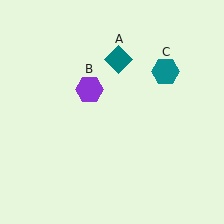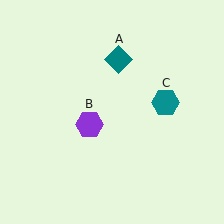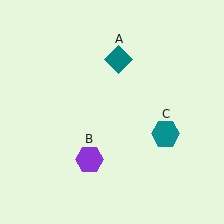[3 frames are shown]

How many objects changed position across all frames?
2 objects changed position: purple hexagon (object B), teal hexagon (object C).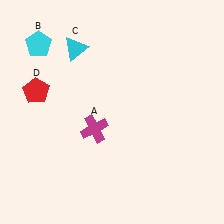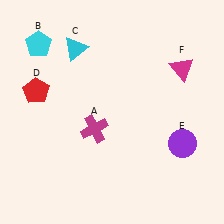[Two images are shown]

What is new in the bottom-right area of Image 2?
A purple circle (E) was added in the bottom-right area of Image 2.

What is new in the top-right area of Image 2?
A magenta triangle (F) was added in the top-right area of Image 2.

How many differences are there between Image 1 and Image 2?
There are 2 differences between the two images.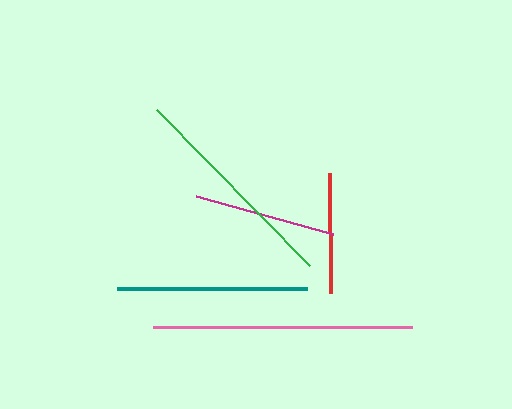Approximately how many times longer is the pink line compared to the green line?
The pink line is approximately 1.2 times the length of the green line.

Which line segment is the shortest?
The red line is the shortest at approximately 120 pixels.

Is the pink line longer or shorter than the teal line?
The pink line is longer than the teal line.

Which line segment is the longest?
The pink line is the longest at approximately 259 pixels.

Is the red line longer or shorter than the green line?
The green line is longer than the red line.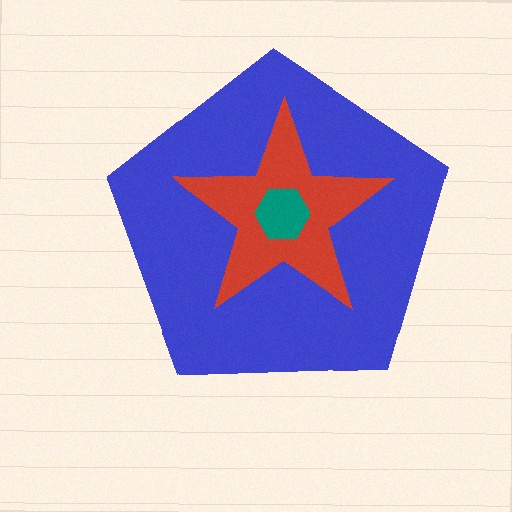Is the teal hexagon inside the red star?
Yes.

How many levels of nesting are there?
3.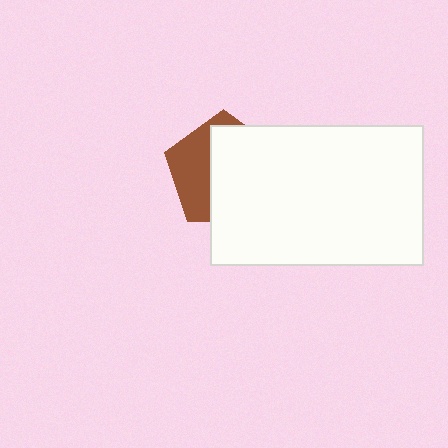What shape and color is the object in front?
The object in front is a white rectangle.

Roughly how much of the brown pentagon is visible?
A small part of it is visible (roughly 37%).